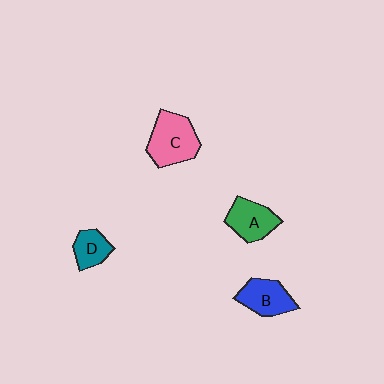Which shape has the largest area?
Shape C (pink).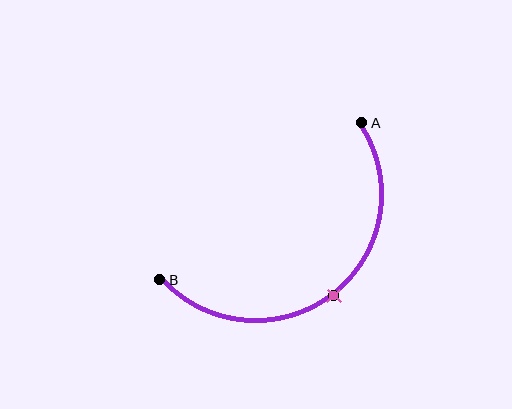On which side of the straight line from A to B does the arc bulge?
The arc bulges below and to the right of the straight line connecting A and B.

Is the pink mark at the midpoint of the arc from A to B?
Yes. The pink mark lies on the arc at equal arc-length from both A and B — it is the arc midpoint.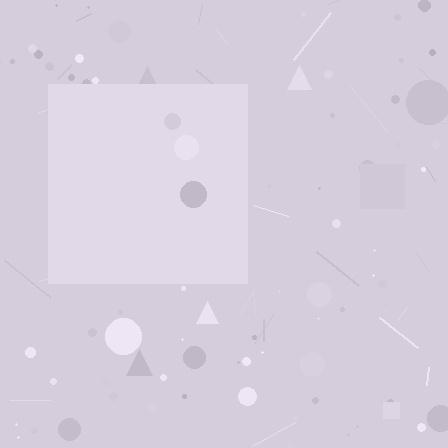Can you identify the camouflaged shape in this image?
The camouflaged shape is a square.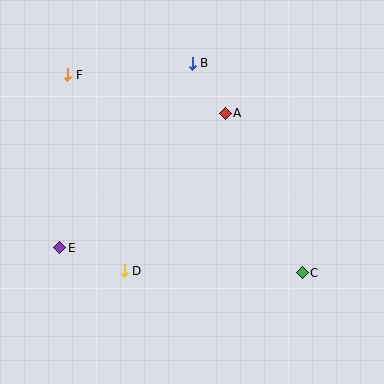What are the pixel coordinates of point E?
Point E is at (60, 248).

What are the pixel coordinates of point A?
Point A is at (225, 113).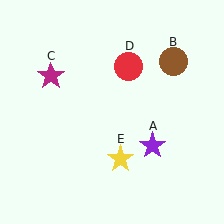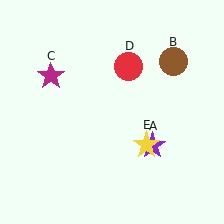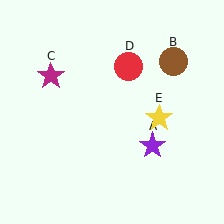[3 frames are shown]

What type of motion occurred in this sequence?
The yellow star (object E) rotated counterclockwise around the center of the scene.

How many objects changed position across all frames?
1 object changed position: yellow star (object E).